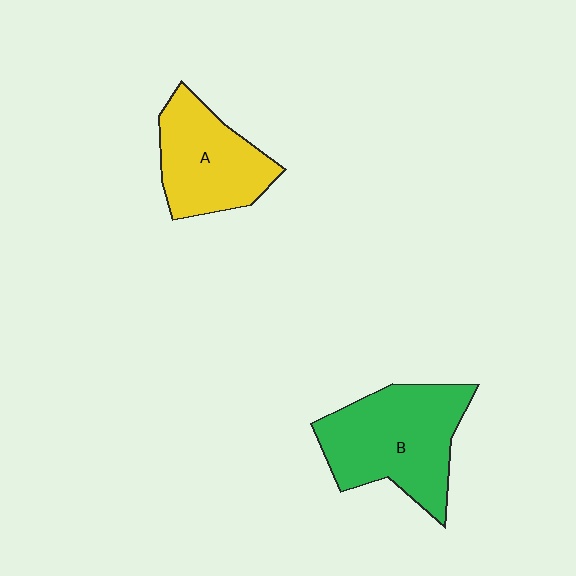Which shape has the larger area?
Shape B (green).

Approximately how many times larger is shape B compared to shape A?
Approximately 1.3 times.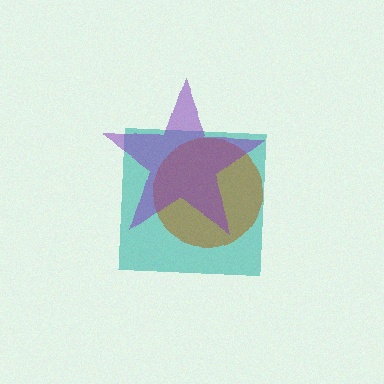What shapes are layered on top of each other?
The layered shapes are: a teal square, a brown circle, a purple star.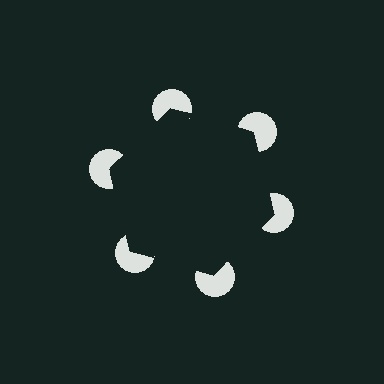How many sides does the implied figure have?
6 sides.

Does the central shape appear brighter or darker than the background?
It typically appears slightly darker than the background, even though no actual brightness change is drawn.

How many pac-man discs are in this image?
There are 6 — one at each vertex of the illusory hexagon.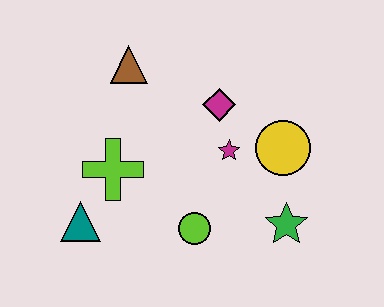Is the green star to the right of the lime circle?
Yes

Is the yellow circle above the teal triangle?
Yes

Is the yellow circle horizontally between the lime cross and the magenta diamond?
No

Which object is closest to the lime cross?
The teal triangle is closest to the lime cross.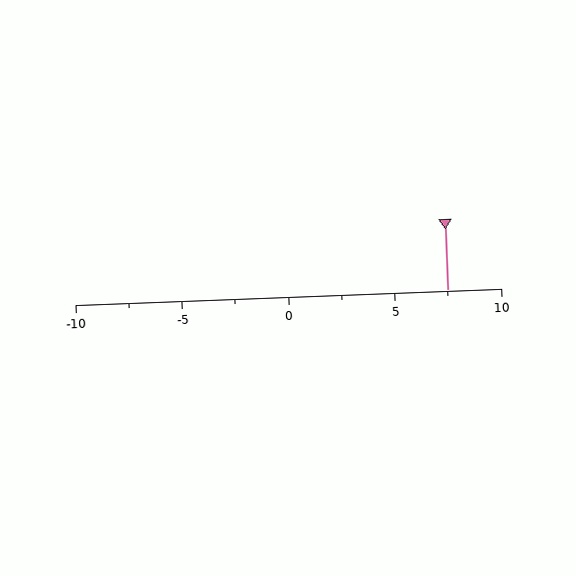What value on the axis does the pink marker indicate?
The marker indicates approximately 7.5.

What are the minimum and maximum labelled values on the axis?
The axis runs from -10 to 10.